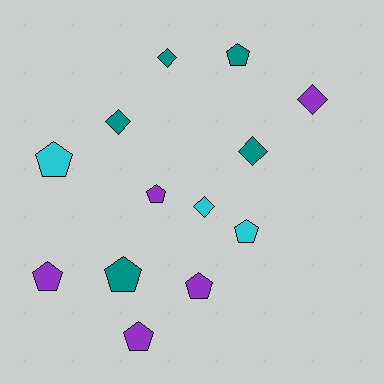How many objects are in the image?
There are 13 objects.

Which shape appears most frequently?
Pentagon, with 8 objects.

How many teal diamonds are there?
There are 3 teal diamonds.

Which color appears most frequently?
Purple, with 5 objects.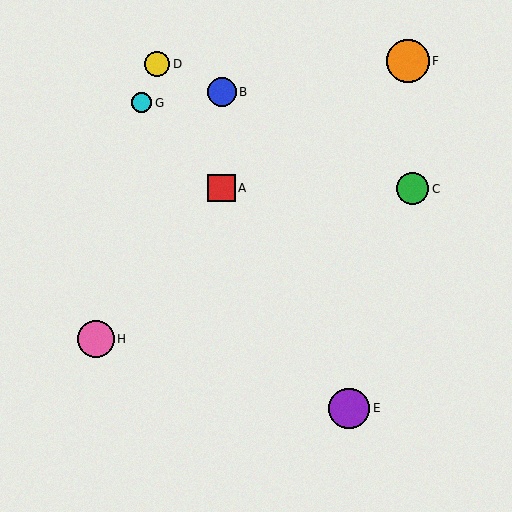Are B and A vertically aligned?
Yes, both are at x≈222.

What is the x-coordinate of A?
Object A is at x≈222.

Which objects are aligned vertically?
Objects A, B are aligned vertically.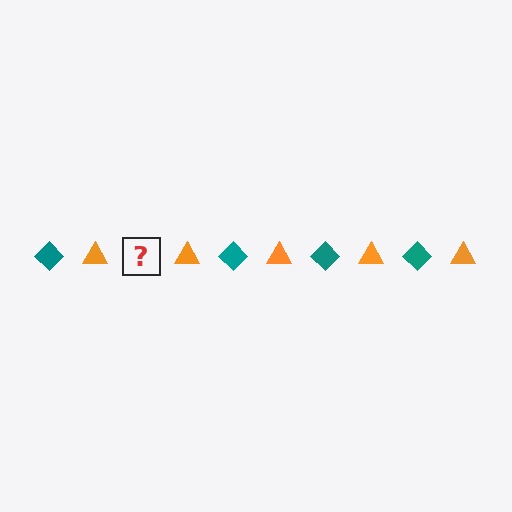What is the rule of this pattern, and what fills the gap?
The rule is that the pattern alternates between teal diamond and orange triangle. The gap should be filled with a teal diamond.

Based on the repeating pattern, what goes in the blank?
The blank should be a teal diamond.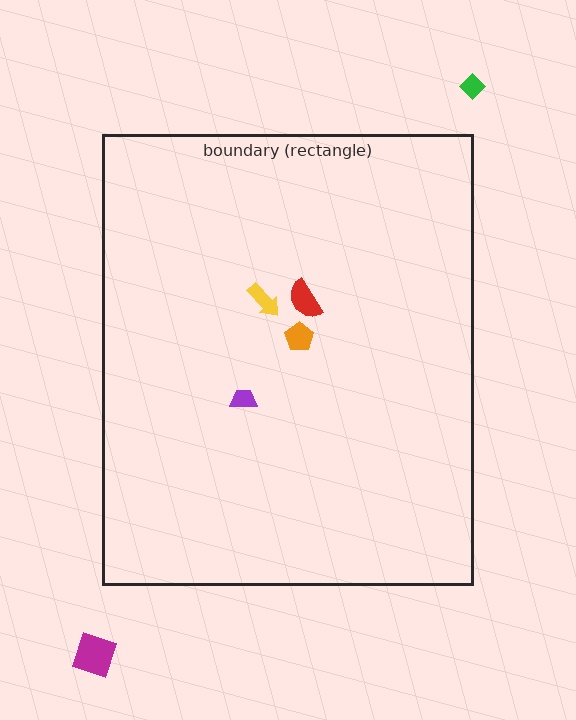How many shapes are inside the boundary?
4 inside, 2 outside.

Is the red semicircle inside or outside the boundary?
Inside.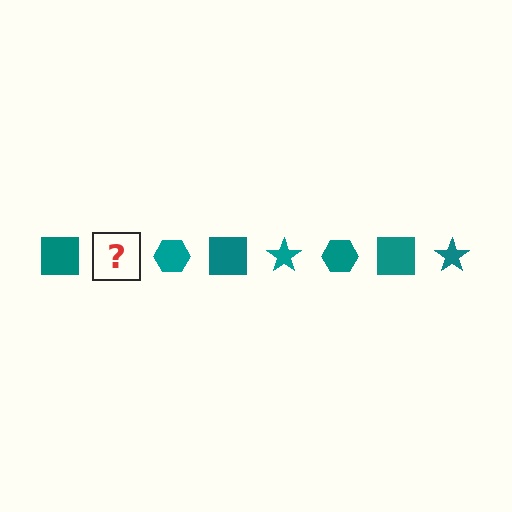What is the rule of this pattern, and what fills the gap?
The rule is that the pattern cycles through square, star, hexagon shapes in teal. The gap should be filled with a teal star.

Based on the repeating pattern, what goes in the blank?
The blank should be a teal star.